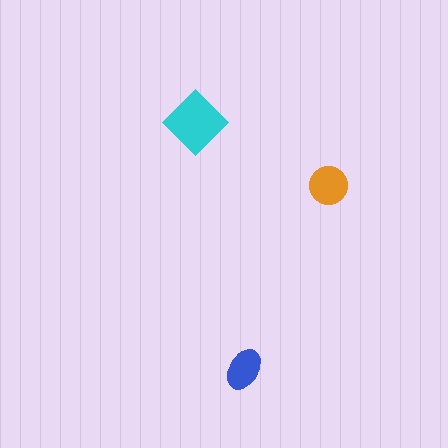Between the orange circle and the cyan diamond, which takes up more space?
The cyan diamond.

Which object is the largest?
The cyan diamond.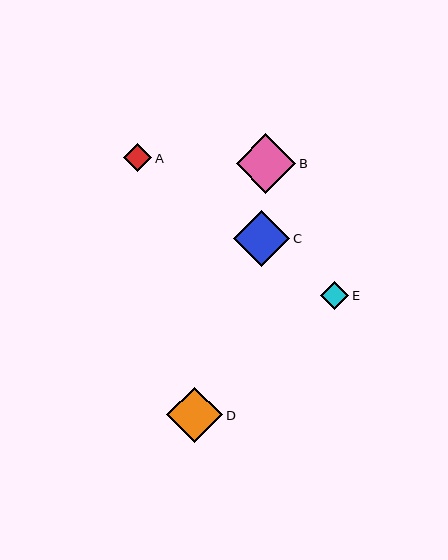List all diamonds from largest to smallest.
From largest to smallest: B, C, D, E, A.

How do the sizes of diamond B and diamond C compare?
Diamond B and diamond C are approximately the same size.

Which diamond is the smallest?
Diamond A is the smallest with a size of approximately 28 pixels.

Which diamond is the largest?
Diamond B is the largest with a size of approximately 60 pixels.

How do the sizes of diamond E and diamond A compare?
Diamond E and diamond A are approximately the same size.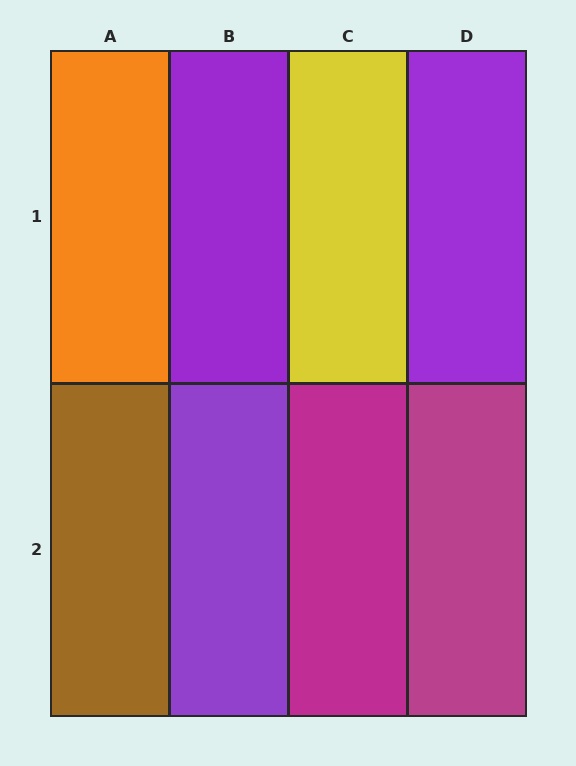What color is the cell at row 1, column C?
Yellow.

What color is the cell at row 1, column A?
Orange.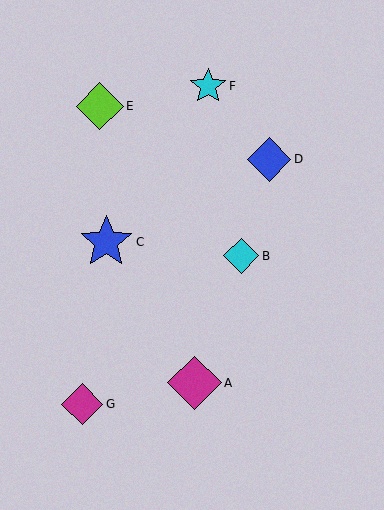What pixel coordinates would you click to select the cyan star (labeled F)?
Click at (208, 86) to select the cyan star F.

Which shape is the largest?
The magenta diamond (labeled A) is the largest.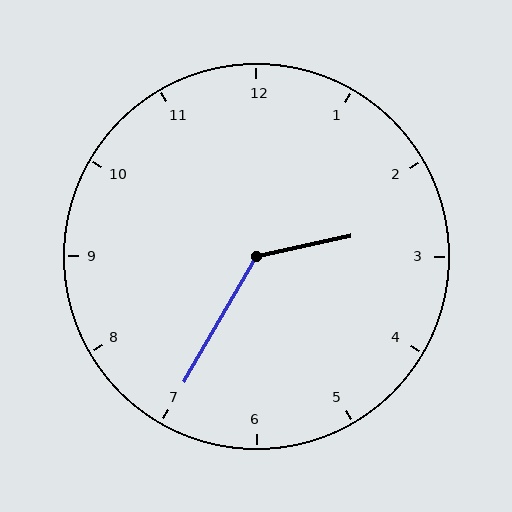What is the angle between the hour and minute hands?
Approximately 132 degrees.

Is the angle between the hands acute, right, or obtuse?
It is obtuse.